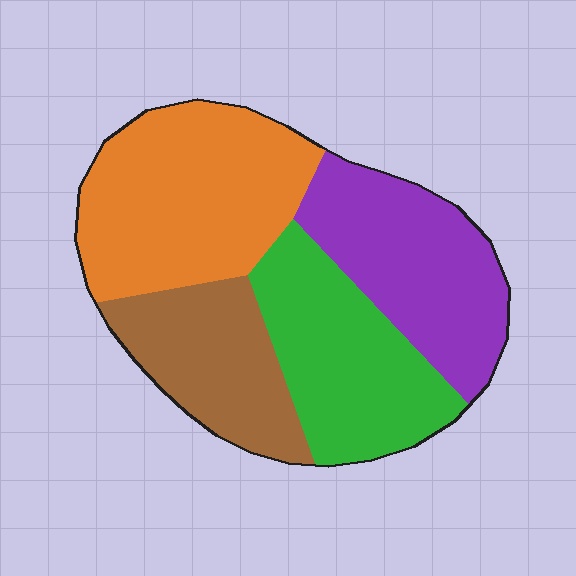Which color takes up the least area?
Brown, at roughly 20%.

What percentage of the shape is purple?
Purple takes up about one quarter (1/4) of the shape.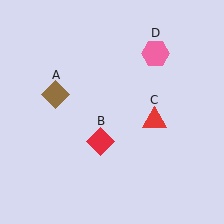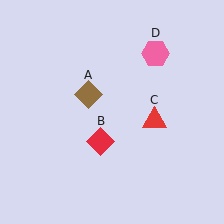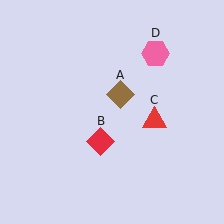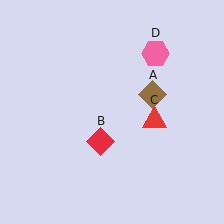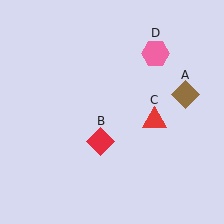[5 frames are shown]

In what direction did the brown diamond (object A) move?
The brown diamond (object A) moved right.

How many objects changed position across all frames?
1 object changed position: brown diamond (object A).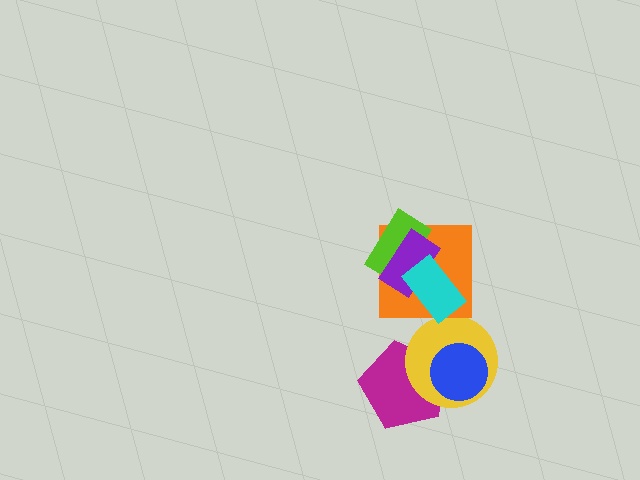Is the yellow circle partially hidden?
Yes, it is partially covered by another shape.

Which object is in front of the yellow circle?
The blue circle is in front of the yellow circle.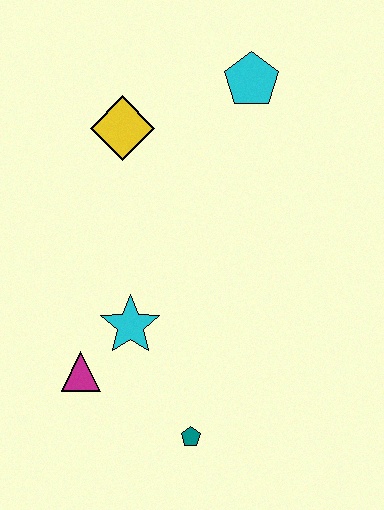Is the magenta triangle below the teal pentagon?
No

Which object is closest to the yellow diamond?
The cyan pentagon is closest to the yellow diamond.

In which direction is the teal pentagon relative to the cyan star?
The teal pentagon is below the cyan star.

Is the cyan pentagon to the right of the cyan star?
Yes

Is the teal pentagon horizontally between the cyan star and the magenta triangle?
No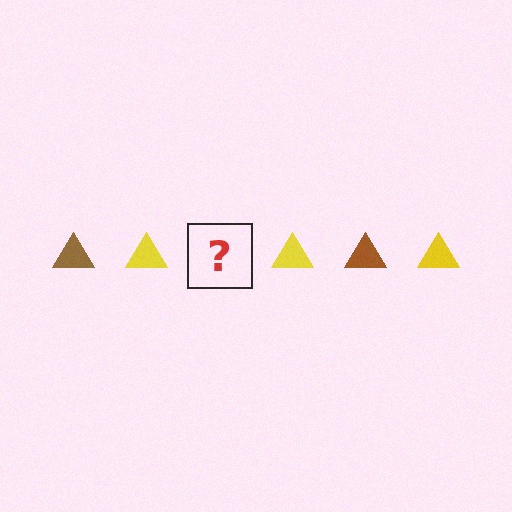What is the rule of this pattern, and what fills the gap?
The rule is that the pattern cycles through brown, yellow triangles. The gap should be filled with a brown triangle.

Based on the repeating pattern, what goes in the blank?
The blank should be a brown triangle.